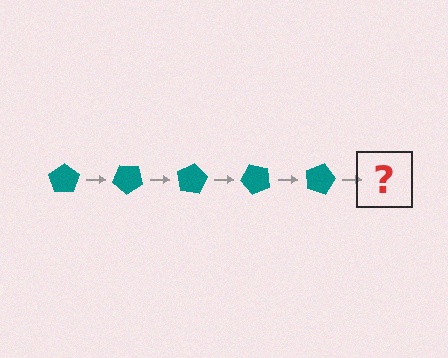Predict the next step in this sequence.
The next step is a teal pentagon rotated 200 degrees.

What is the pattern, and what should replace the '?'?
The pattern is that the pentagon rotates 40 degrees each step. The '?' should be a teal pentagon rotated 200 degrees.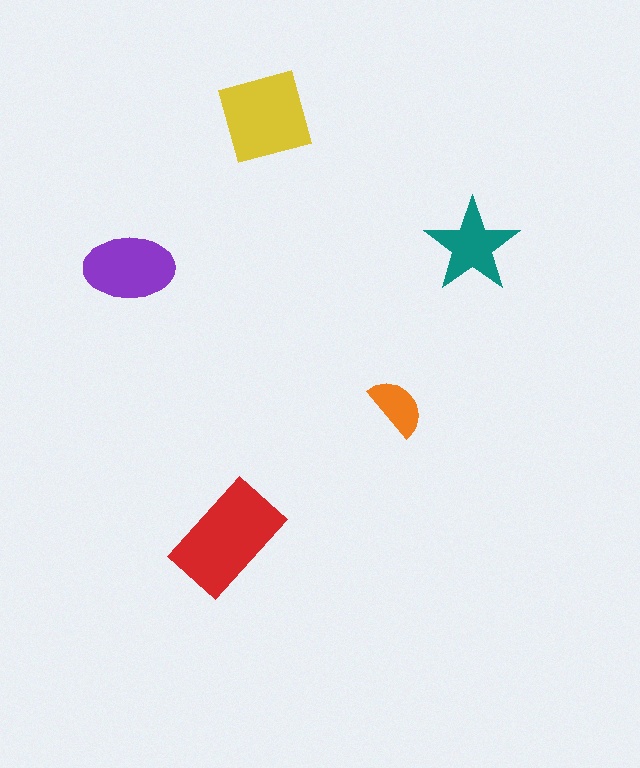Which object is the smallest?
The orange semicircle.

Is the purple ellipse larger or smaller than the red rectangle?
Smaller.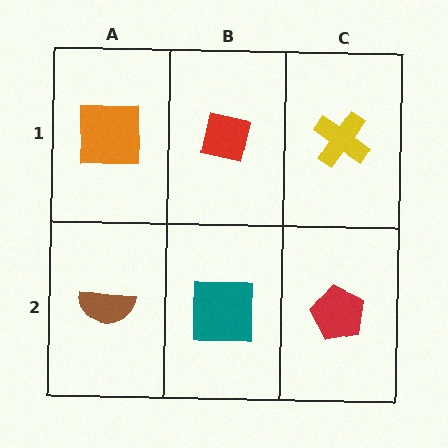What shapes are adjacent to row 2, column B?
A red square (row 1, column B), a brown semicircle (row 2, column A), a red pentagon (row 2, column C).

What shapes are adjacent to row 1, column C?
A red pentagon (row 2, column C), a red square (row 1, column B).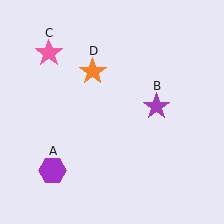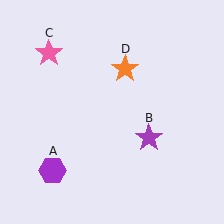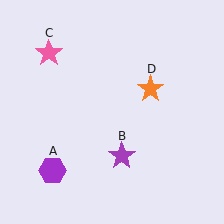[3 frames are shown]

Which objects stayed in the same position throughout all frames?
Purple hexagon (object A) and pink star (object C) remained stationary.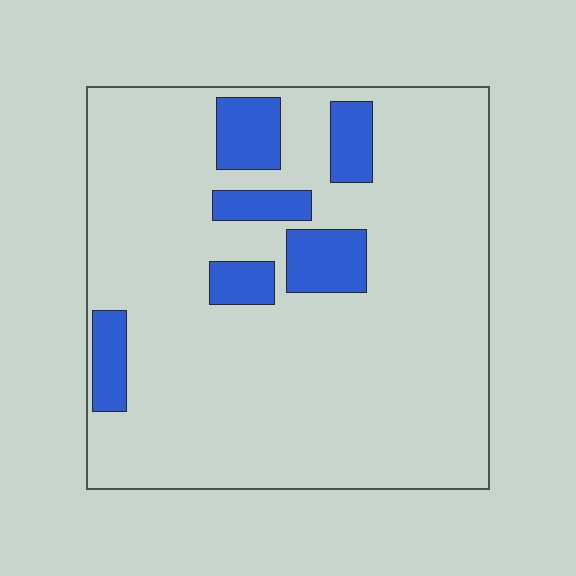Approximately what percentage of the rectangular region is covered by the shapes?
Approximately 15%.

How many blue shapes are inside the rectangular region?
6.